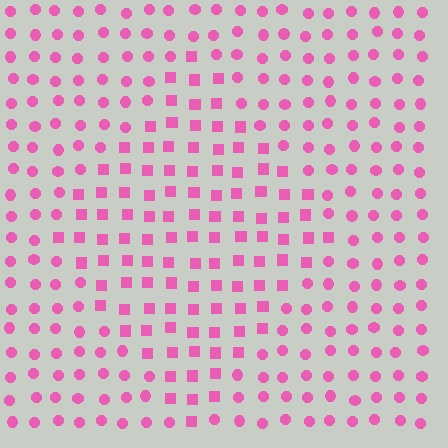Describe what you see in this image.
The image is filled with small pink elements arranged in a uniform grid. A diamond-shaped region contains squares, while the surrounding area contains circles. The boundary is defined purely by the change in element shape.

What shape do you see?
I see a diamond.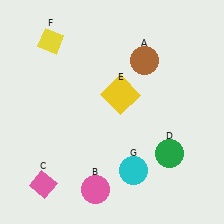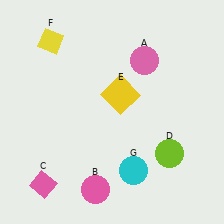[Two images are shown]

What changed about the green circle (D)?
In Image 1, D is green. In Image 2, it changed to lime.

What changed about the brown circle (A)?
In Image 1, A is brown. In Image 2, it changed to pink.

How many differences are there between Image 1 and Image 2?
There are 2 differences between the two images.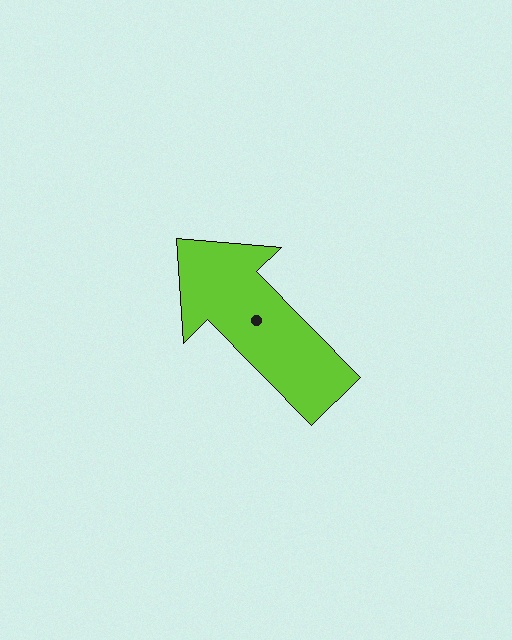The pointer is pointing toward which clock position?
Roughly 11 o'clock.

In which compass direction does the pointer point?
Northwest.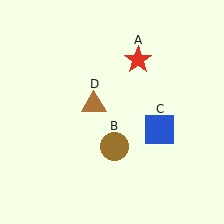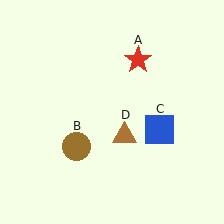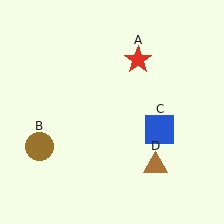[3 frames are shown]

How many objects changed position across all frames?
2 objects changed position: brown circle (object B), brown triangle (object D).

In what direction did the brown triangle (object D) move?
The brown triangle (object D) moved down and to the right.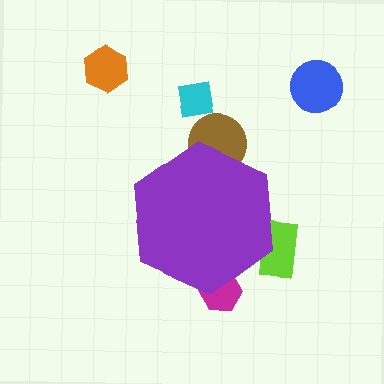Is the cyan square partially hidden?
No, the cyan square is fully visible.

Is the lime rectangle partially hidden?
Yes, the lime rectangle is partially hidden behind the purple hexagon.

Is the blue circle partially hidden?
No, the blue circle is fully visible.